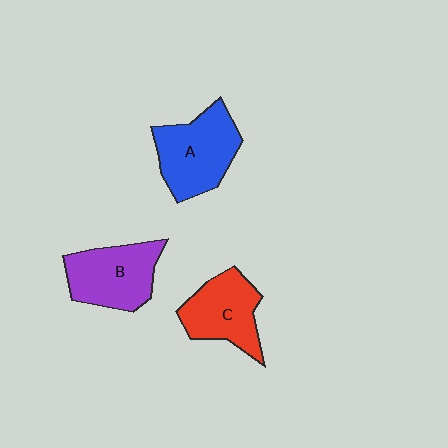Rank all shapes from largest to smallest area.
From largest to smallest: A (blue), B (purple), C (red).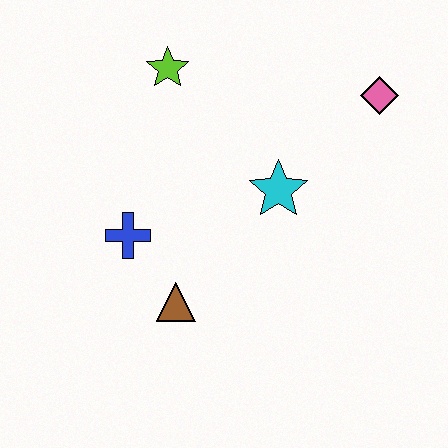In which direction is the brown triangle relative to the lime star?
The brown triangle is below the lime star.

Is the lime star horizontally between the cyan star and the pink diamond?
No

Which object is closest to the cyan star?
The pink diamond is closest to the cyan star.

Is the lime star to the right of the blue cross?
Yes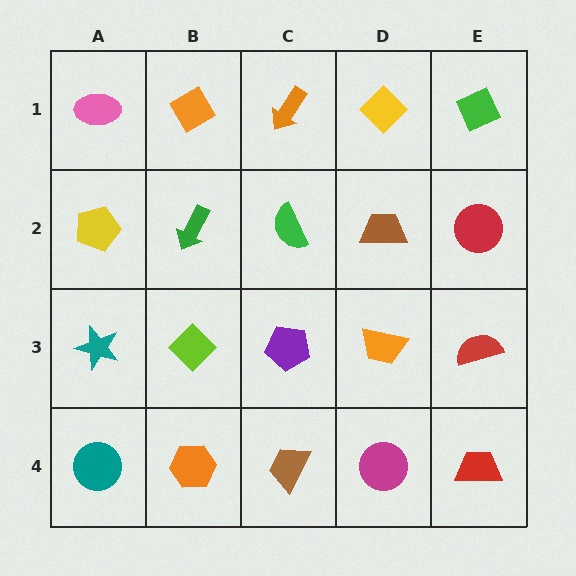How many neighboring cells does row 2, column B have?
4.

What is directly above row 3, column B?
A green arrow.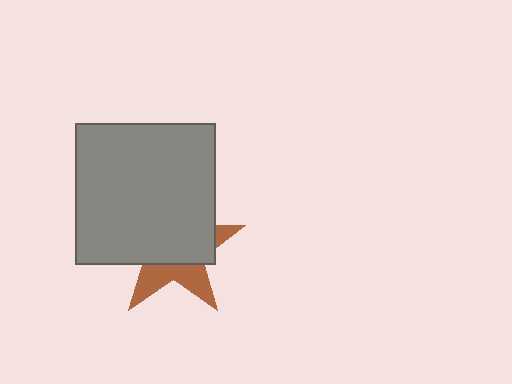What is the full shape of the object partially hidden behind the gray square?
The partially hidden object is a brown star.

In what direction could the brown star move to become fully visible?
The brown star could move down. That would shift it out from behind the gray square entirely.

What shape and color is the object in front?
The object in front is a gray square.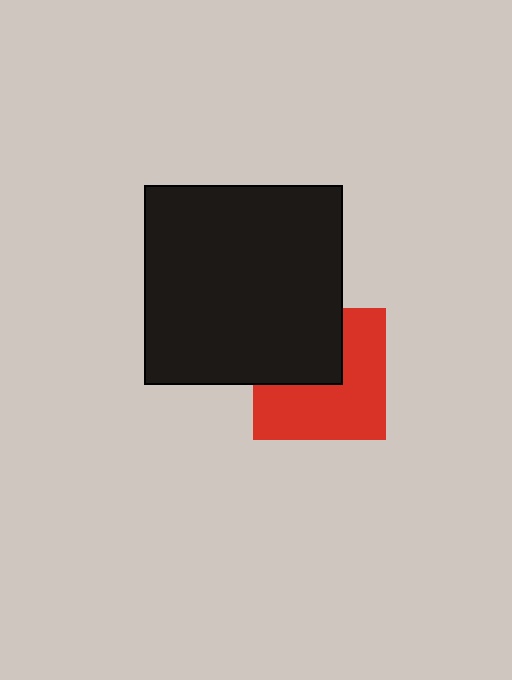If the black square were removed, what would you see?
You would see the complete red square.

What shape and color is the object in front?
The object in front is a black square.